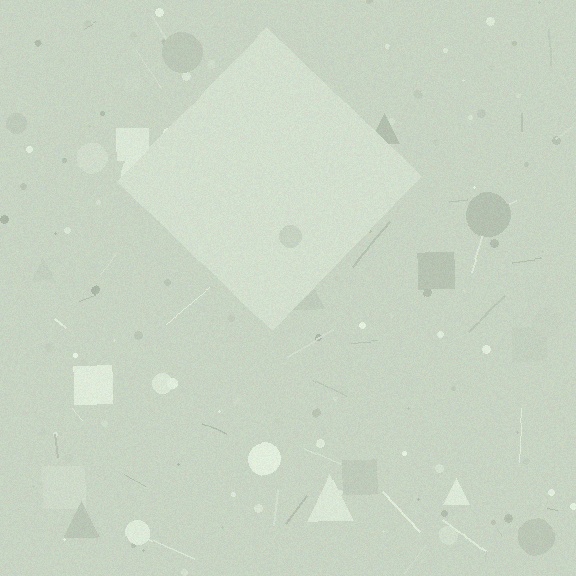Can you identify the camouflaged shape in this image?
The camouflaged shape is a diamond.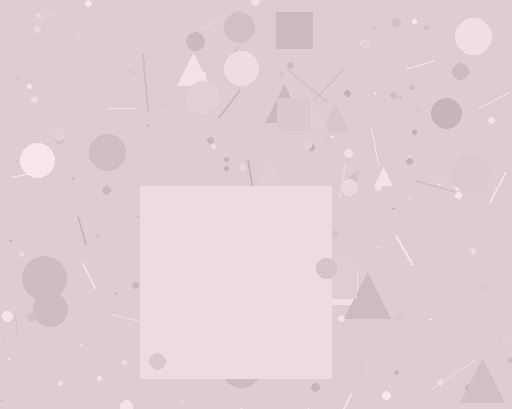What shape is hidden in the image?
A square is hidden in the image.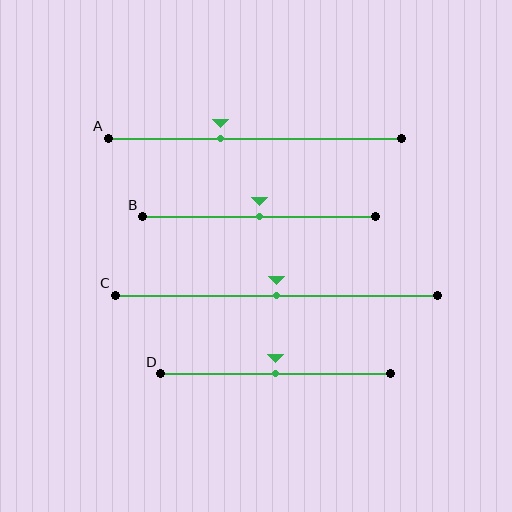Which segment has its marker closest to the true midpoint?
Segment B has its marker closest to the true midpoint.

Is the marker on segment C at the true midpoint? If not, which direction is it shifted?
Yes, the marker on segment C is at the true midpoint.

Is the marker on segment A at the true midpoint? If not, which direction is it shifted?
No, the marker on segment A is shifted to the left by about 12% of the segment length.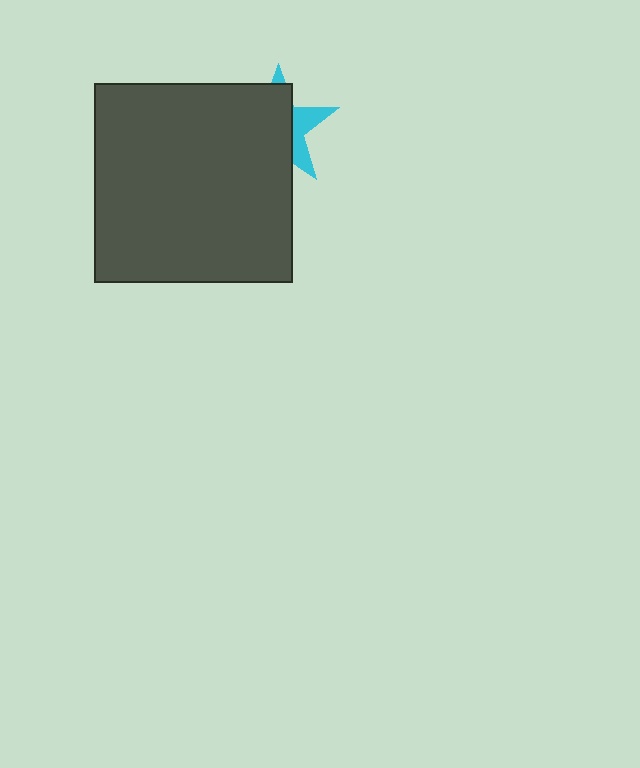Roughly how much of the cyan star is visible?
A small part of it is visible (roughly 31%).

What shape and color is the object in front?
The object in front is a dark gray square.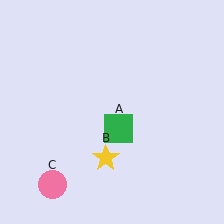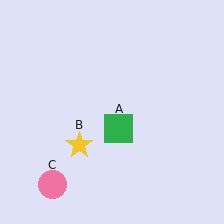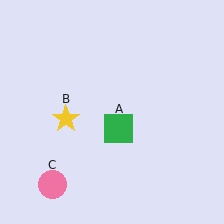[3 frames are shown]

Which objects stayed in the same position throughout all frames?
Green square (object A) and pink circle (object C) remained stationary.